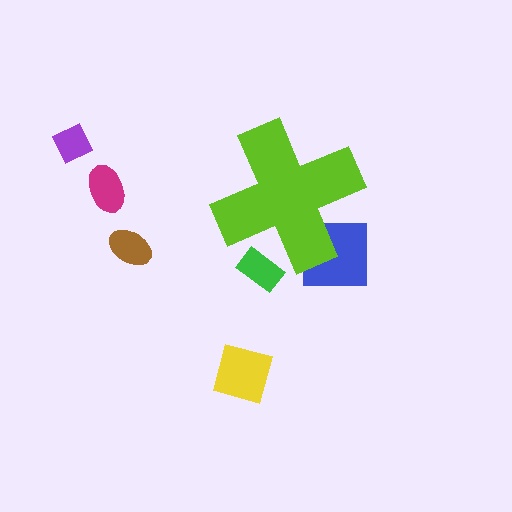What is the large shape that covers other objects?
A lime cross.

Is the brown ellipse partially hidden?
No, the brown ellipse is fully visible.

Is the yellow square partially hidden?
No, the yellow square is fully visible.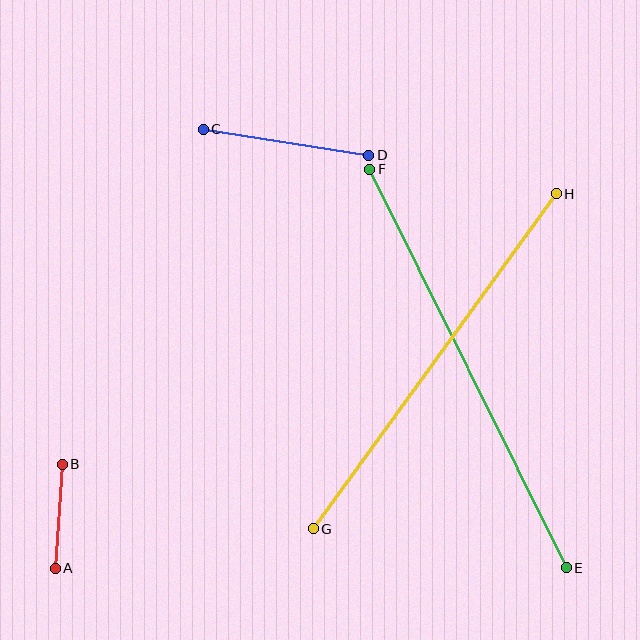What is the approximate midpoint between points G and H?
The midpoint is at approximately (435, 361) pixels.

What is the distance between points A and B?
The distance is approximately 104 pixels.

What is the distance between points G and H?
The distance is approximately 414 pixels.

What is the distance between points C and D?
The distance is approximately 168 pixels.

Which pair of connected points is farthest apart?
Points E and F are farthest apart.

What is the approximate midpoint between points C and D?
The midpoint is at approximately (286, 142) pixels.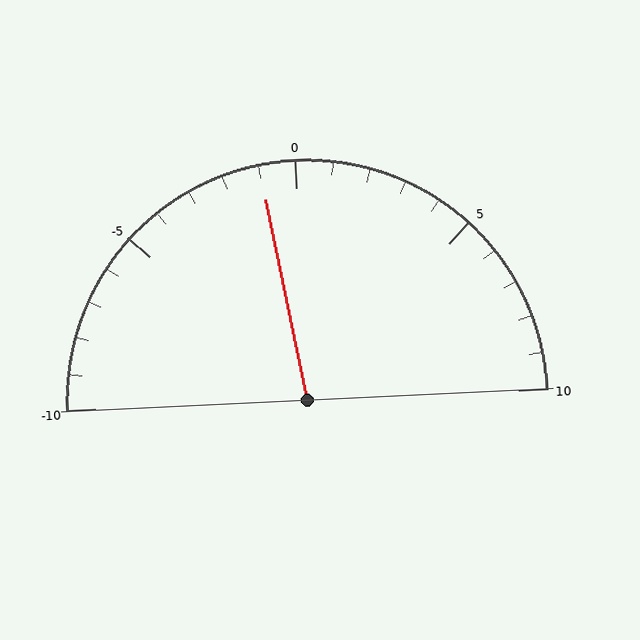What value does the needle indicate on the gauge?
The needle indicates approximately -1.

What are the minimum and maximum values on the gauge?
The gauge ranges from -10 to 10.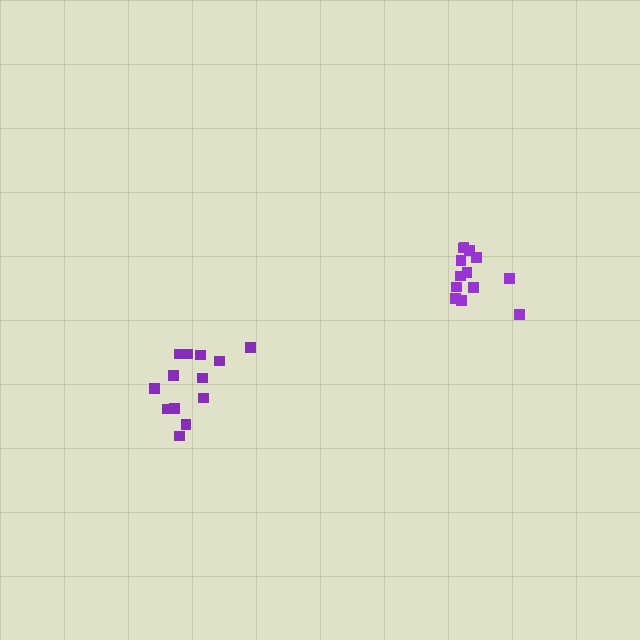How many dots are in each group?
Group 1: 13 dots, Group 2: 13 dots (26 total).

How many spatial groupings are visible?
There are 2 spatial groupings.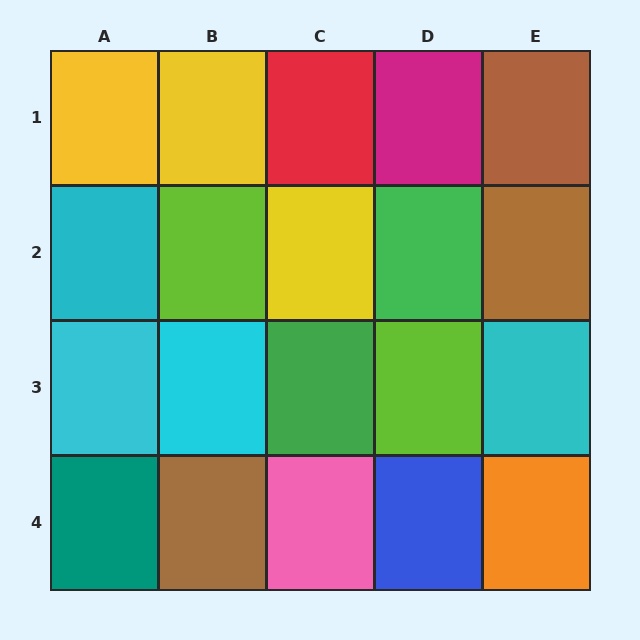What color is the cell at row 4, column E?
Orange.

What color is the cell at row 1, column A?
Yellow.